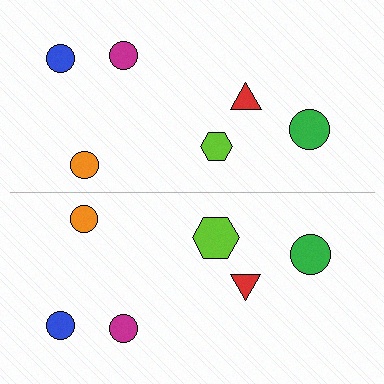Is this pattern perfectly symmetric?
No, the pattern is not perfectly symmetric. The lime hexagon on the bottom side has a different size than its mirror counterpart.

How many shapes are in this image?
There are 12 shapes in this image.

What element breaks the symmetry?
The lime hexagon on the bottom side has a different size than its mirror counterpart.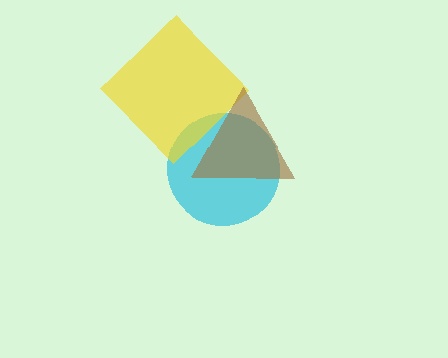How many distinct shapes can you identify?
There are 3 distinct shapes: a cyan circle, a yellow diamond, a brown triangle.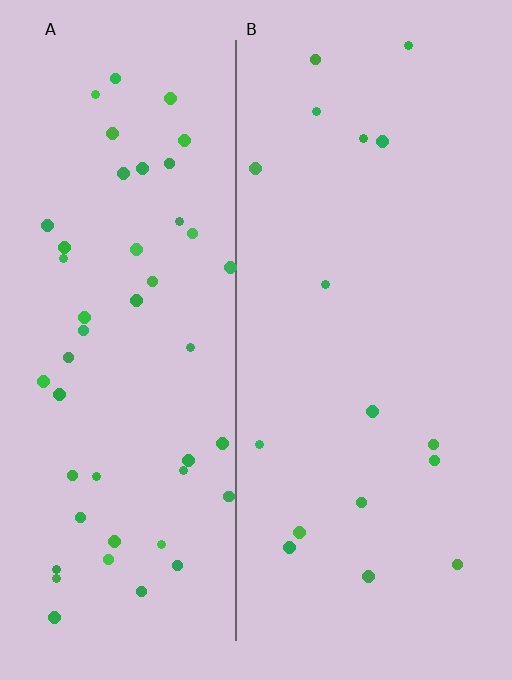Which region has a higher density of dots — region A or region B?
A (the left).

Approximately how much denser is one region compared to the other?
Approximately 3.0× — region A over region B.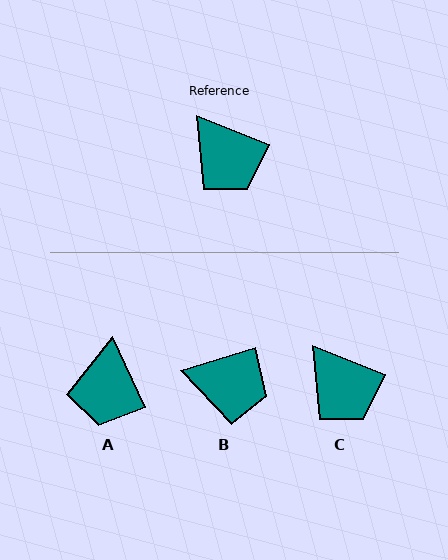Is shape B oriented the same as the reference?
No, it is off by about 38 degrees.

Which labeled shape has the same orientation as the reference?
C.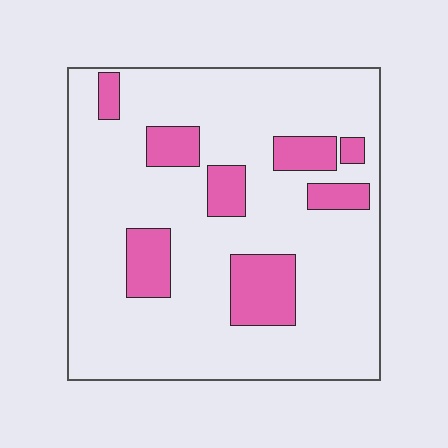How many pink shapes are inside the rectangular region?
8.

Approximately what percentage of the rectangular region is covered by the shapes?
Approximately 20%.